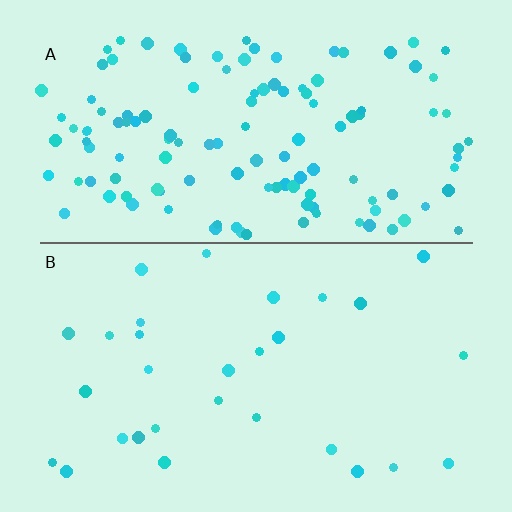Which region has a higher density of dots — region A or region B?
A (the top).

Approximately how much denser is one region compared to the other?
Approximately 4.3× — region A over region B.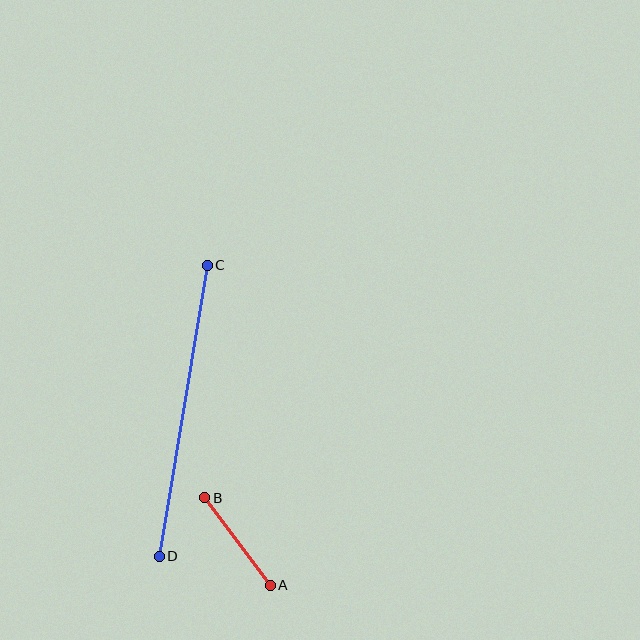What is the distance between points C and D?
The distance is approximately 295 pixels.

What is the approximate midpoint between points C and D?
The midpoint is at approximately (183, 411) pixels.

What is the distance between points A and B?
The distance is approximately 109 pixels.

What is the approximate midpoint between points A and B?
The midpoint is at approximately (237, 542) pixels.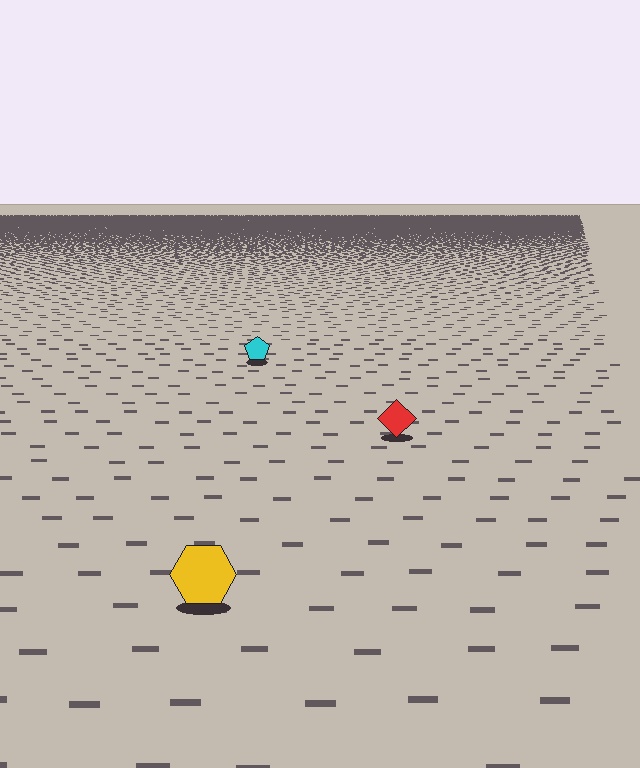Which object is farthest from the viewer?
The cyan pentagon is farthest from the viewer. It appears smaller and the ground texture around it is denser.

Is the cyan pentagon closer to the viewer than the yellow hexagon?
No. The yellow hexagon is closer — you can tell from the texture gradient: the ground texture is coarser near it.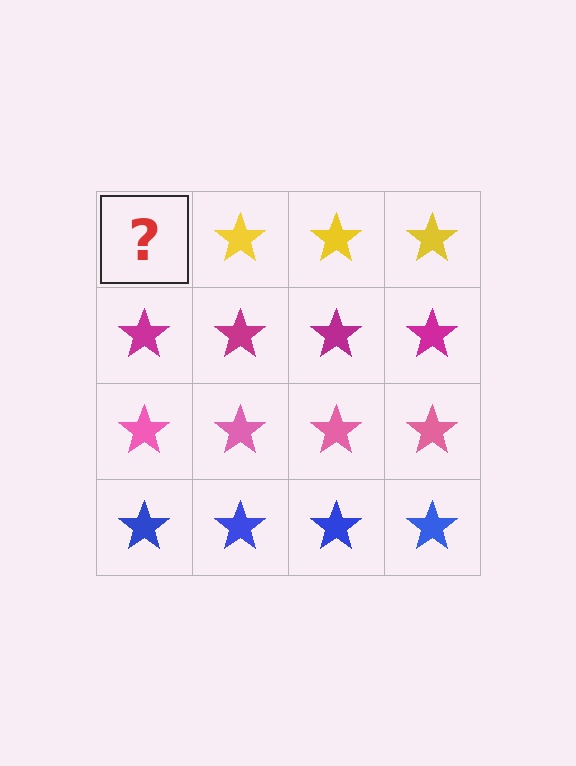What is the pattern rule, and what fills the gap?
The rule is that each row has a consistent color. The gap should be filled with a yellow star.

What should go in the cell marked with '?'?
The missing cell should contain a yellow star.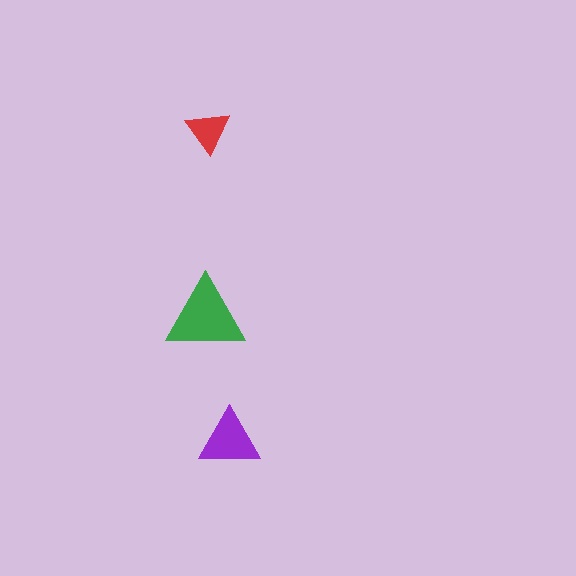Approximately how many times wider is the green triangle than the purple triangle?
About 1.5 times wider.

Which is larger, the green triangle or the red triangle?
The green one.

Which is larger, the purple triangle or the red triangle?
The purple one.